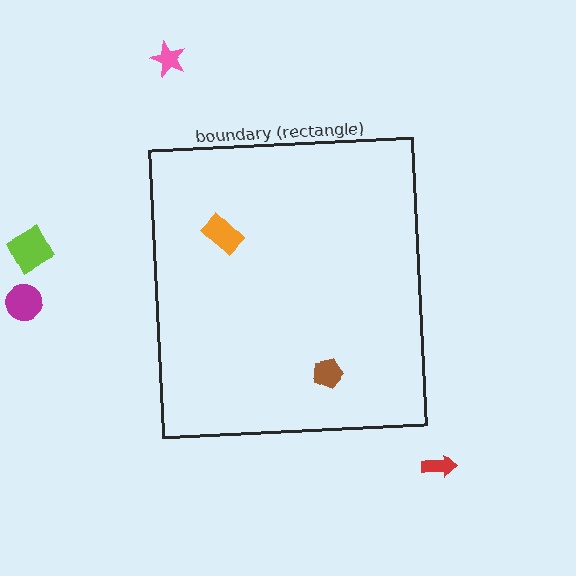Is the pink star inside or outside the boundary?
Outside.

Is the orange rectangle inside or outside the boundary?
Inside.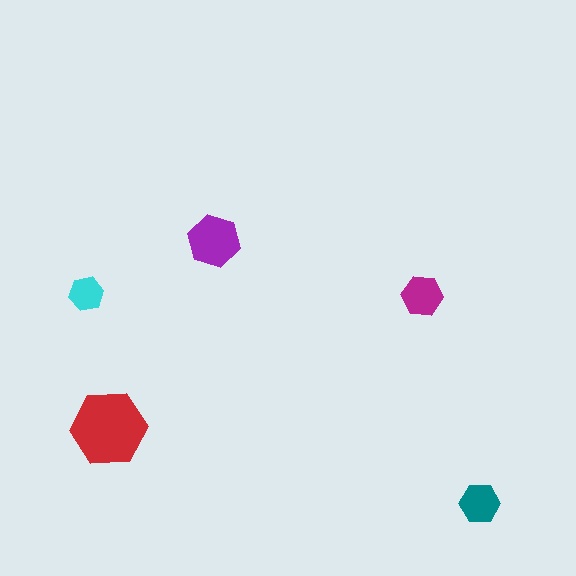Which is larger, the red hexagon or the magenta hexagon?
The red one.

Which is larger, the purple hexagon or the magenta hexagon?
The purple one.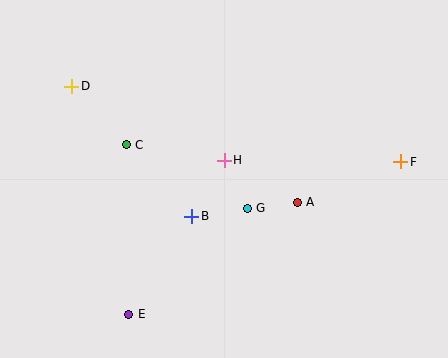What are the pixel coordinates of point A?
Point A is at (297, 202).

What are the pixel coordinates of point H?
Point H is at (224, 160).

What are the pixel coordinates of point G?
Point G is at (247, 208).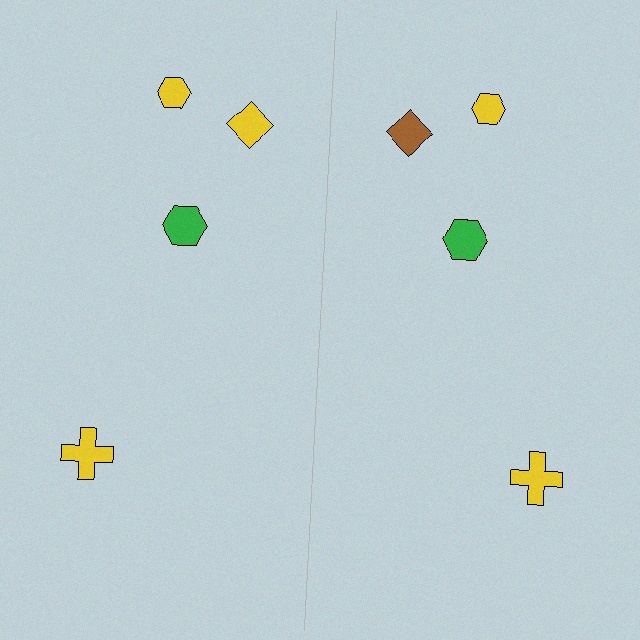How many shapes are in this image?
There are 8 shapes in this image.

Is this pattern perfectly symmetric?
No, the pattern is not perfectly symmetric. The brown diamond on the right side breaks the symmetry — its mirror counterpart is yellow.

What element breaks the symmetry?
The brown diamond on the right side breaks the symmetry — its mirror counterpart is yellow.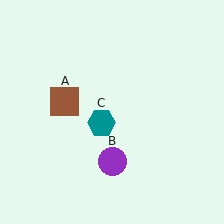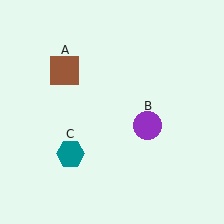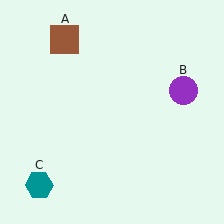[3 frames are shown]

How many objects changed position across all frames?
3 objects changed position: brown square (object A), purple circle (object B), teal hexagon (object C).